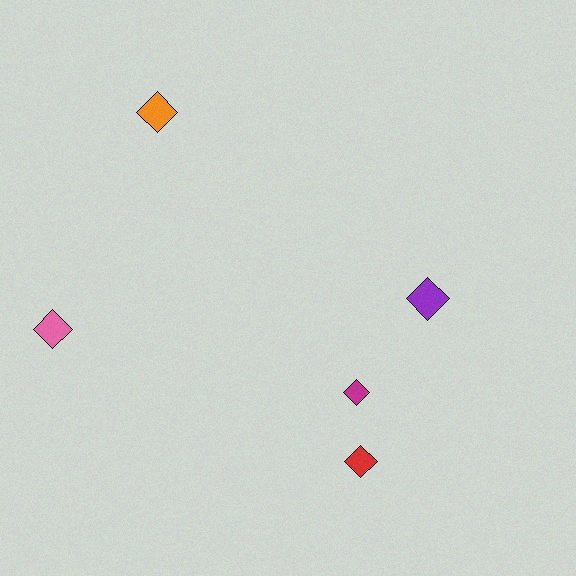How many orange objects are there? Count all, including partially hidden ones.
There is 1 orange object.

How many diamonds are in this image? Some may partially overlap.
There are 5 diamonds.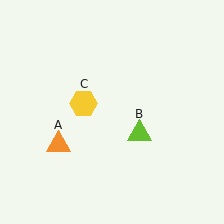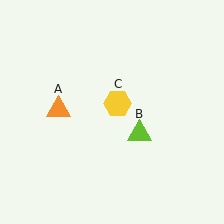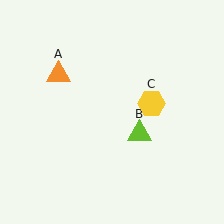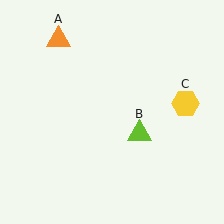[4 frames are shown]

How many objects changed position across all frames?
2 objects changed position: orange triangle (object A), yellow hexagon (object C).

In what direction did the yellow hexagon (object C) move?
The yellow hexagon (object C) moved right.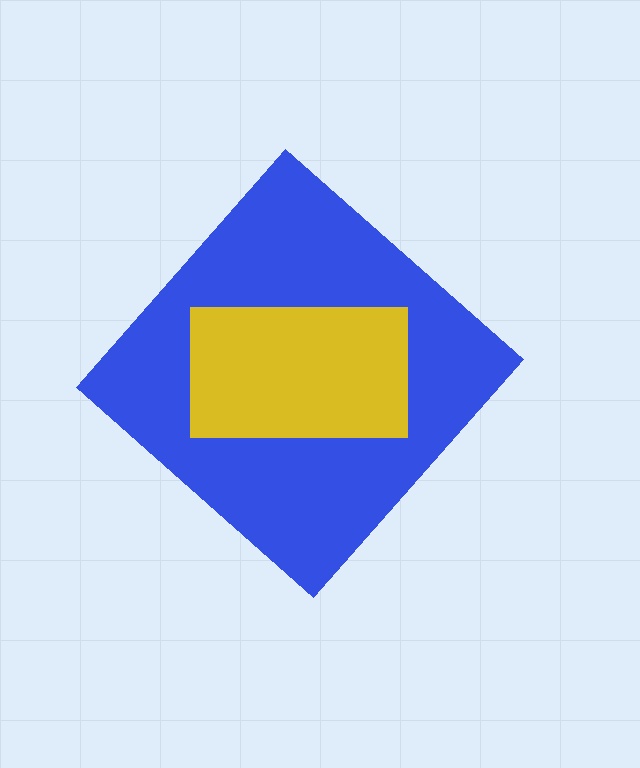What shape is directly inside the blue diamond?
The yellow rectangle.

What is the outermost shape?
The blue diamond.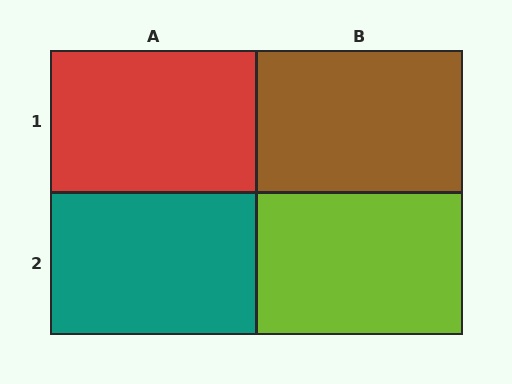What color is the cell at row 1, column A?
Red.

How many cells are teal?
1 cell is teal.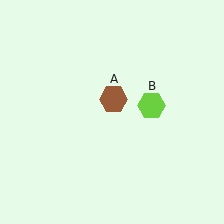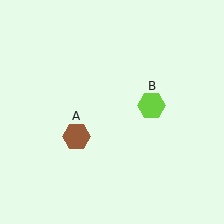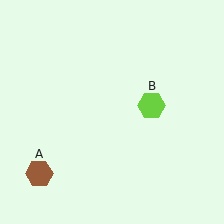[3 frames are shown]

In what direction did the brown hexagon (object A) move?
The brown hexagon (object A) moved down and to the left.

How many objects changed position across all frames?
1 object changed position: brown hexagon (object A).